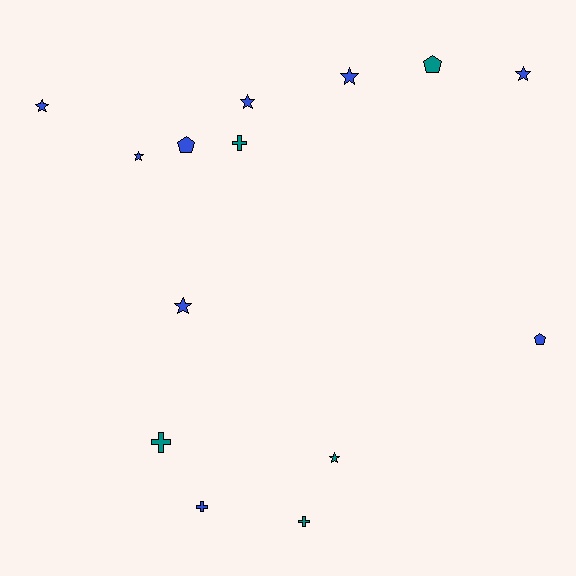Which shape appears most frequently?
Star, with 7 objects.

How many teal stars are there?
There is 1 teal star.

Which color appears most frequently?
Blue, with 9 objects.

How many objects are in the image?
There are 14 objects.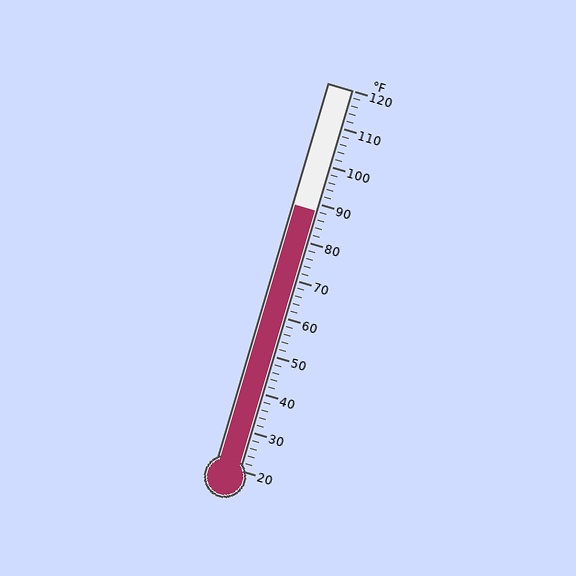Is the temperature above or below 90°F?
The temperature is below 90°F.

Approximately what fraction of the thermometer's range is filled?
The thermometer is filled to approximately 70% of its range.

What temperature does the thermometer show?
The thermometer shows approximately 88°F.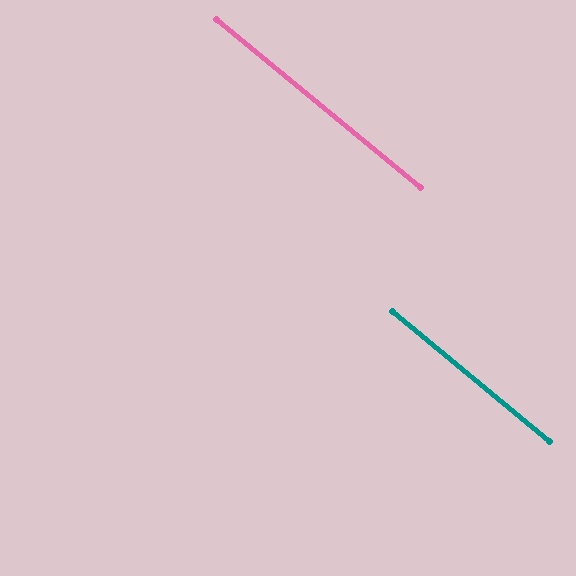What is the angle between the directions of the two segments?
Approximately 0 degrees.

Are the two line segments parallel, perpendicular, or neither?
Parallel — their directions differ by only 0.1°.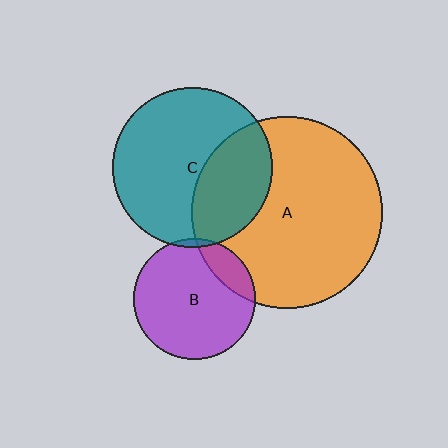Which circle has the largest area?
Circle A (orange).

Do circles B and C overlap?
Yes.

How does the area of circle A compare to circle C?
Approximately 1.4 times.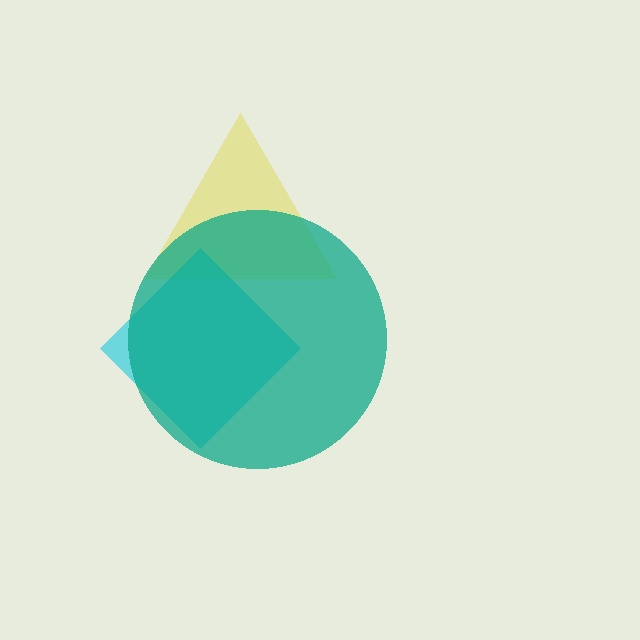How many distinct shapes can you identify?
There are 3 distinct shapes: a yellow triangle, a cyan diamond, a teal circle.